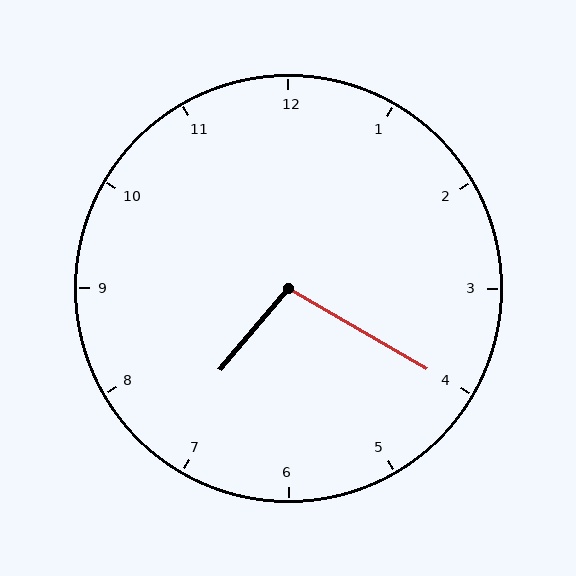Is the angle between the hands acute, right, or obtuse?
It is obtuse.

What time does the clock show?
7:20.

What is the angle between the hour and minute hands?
Approximately 100 degrees.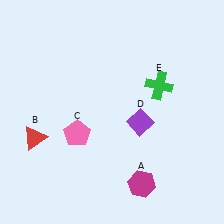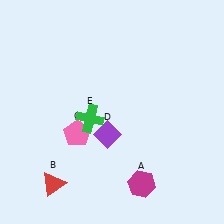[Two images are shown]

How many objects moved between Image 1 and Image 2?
3 objects moved between the two images.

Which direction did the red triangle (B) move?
The red triangle (B) moved down.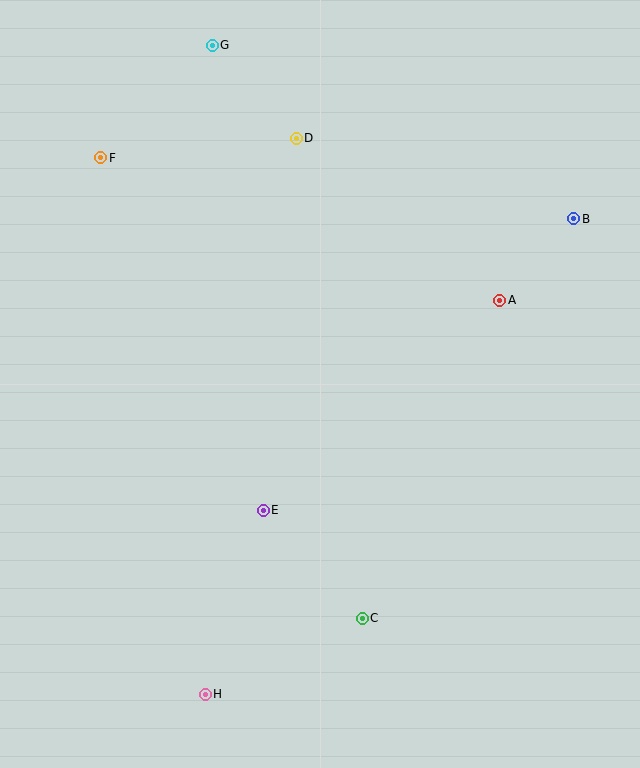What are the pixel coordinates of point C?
Point C is at (362, 618).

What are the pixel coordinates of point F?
Point F is at (101, 158).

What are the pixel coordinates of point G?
Point G is at (212, 45).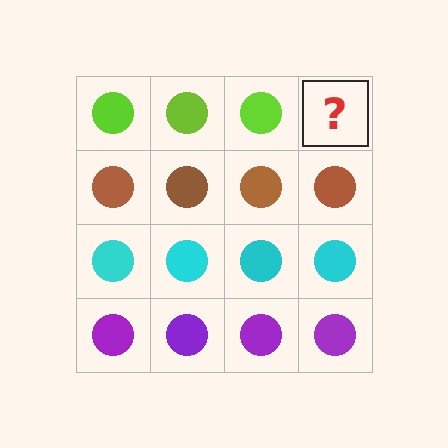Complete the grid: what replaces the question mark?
The question mark should be replaced with a lime circle.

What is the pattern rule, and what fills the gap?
The rule is that each row has a consistent color. The gap should be filled with a lime circle.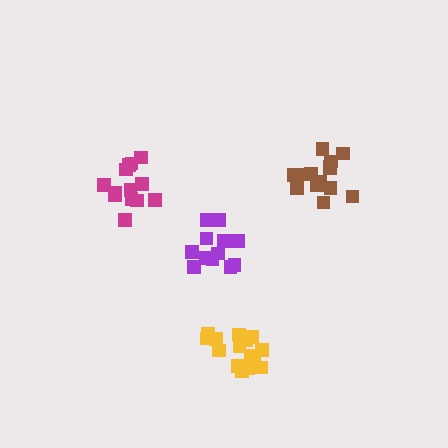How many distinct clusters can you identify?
There are 4 distinct clusters.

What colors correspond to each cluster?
The clusters are colored: brown, yellow, magenta, purple.